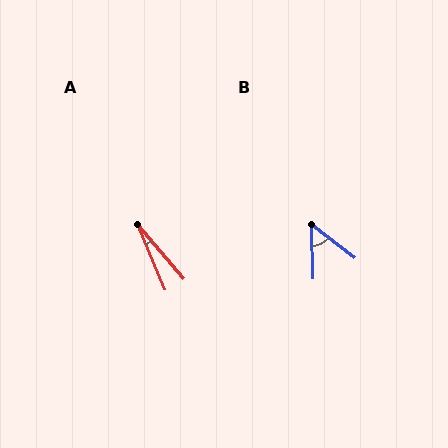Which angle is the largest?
B, at approximately 51 degrees.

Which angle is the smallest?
A, at approximately 18 degrees.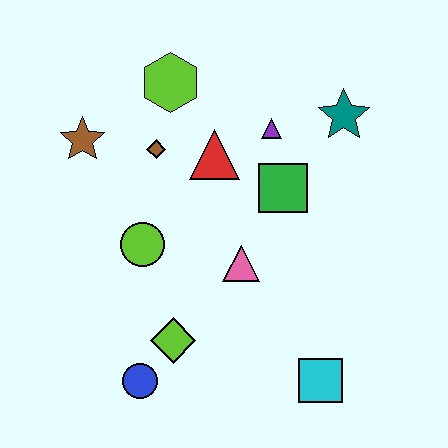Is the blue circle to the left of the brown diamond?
Yes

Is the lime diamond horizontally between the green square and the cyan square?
No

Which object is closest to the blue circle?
The lime diamond is closest to the blue circle.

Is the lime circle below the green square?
Yes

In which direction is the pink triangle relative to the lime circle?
The pink triangle is to the right of the lime circle.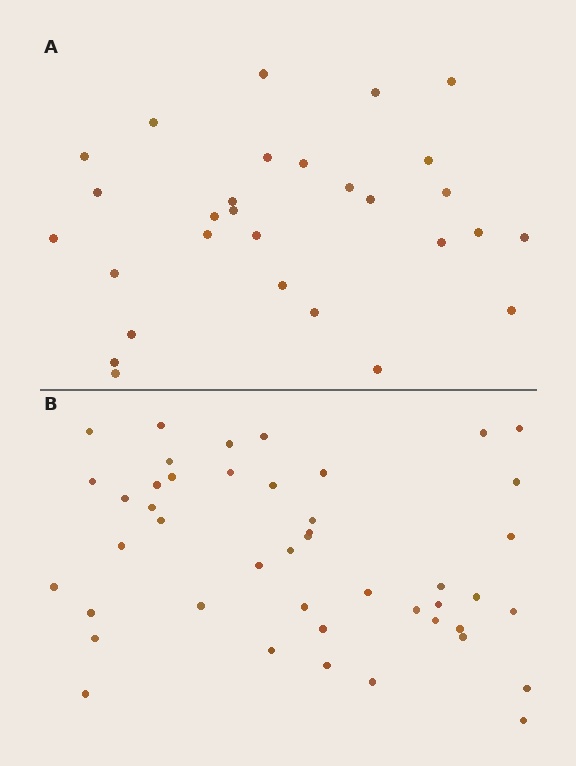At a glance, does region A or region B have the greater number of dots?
Region B (the bottom region) has more dots.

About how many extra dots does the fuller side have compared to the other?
Region B has approximately 15 more dots than region A.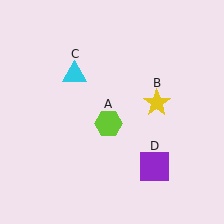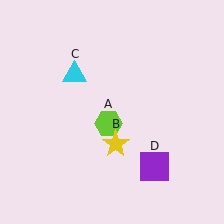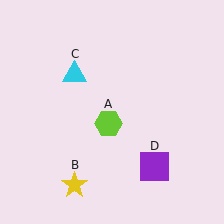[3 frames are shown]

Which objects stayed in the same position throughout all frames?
Lime hexagon (object A) and cyan triangle (object C) and purple square (object D) remained stationary.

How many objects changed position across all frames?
1 object changed position: yellow star (object B).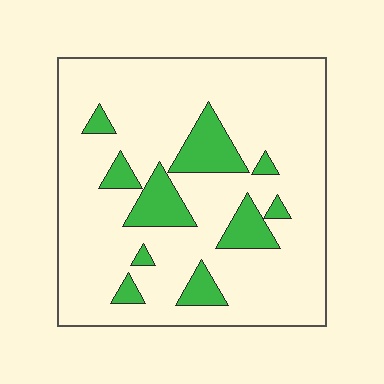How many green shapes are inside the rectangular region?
10.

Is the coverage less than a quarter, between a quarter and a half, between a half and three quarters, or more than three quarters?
Less than a quarter.